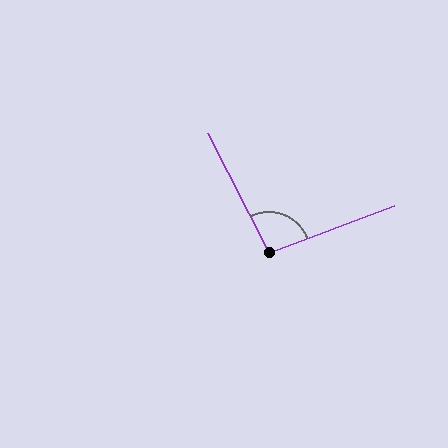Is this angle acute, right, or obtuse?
It is obtuse.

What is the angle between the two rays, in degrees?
Approximately 96 degrees.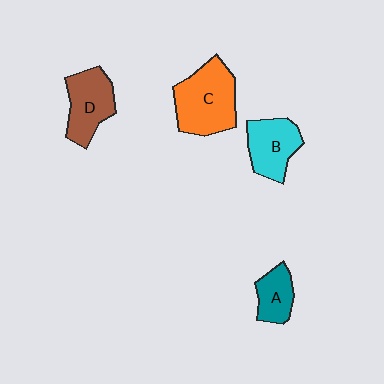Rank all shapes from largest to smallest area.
From largest to smallest: C (orange), D (brown), B (cyan), A (teal).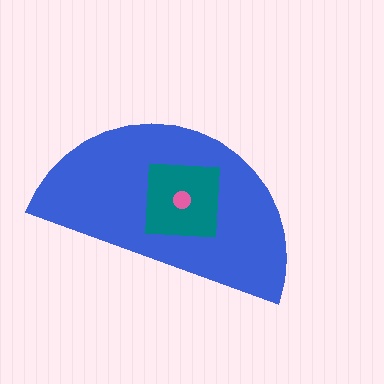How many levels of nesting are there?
3.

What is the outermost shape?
The blue semicircle.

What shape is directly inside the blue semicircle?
The teal square.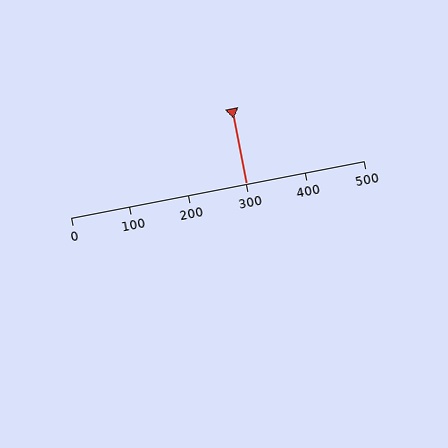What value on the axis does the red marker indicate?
The marker indicates approximately 300.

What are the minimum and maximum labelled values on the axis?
The axis runs from 0 to 500.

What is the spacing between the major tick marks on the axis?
The major ticks are spaced 100 apart.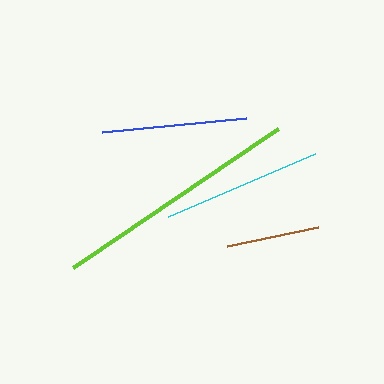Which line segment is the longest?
The lime line is the longest at approximately 248 pixels.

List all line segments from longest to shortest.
From longest to shortest: lime, cyan, blue, brown.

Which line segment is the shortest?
The brown line is the shortest at approximately 92 pixels.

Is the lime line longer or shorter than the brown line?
The lime line is longer than the brown line.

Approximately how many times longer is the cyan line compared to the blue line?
The cyan line is approximately 1.1 times the length of the blue line.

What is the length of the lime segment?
The lime segment is approximately 248 pixels long.